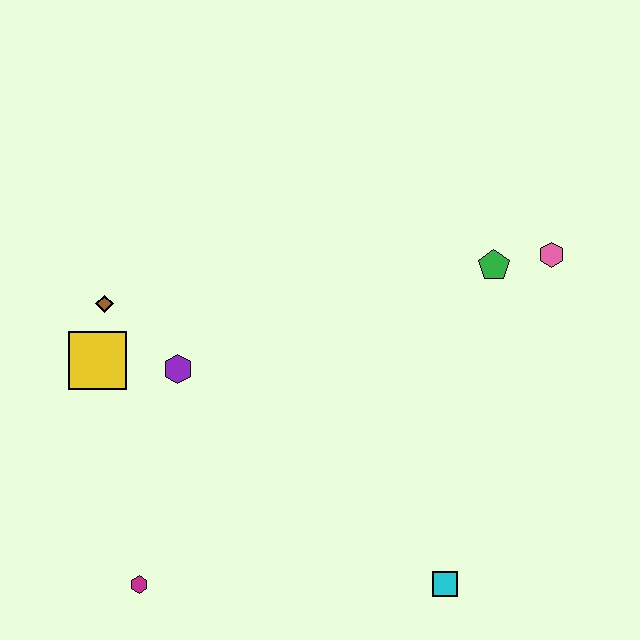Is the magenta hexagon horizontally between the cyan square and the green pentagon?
No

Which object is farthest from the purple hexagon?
The pink hexagon is farthest from the purple hexagon.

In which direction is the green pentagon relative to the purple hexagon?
The green pentagon is to the right of the purple hexagon.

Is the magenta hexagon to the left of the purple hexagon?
Yes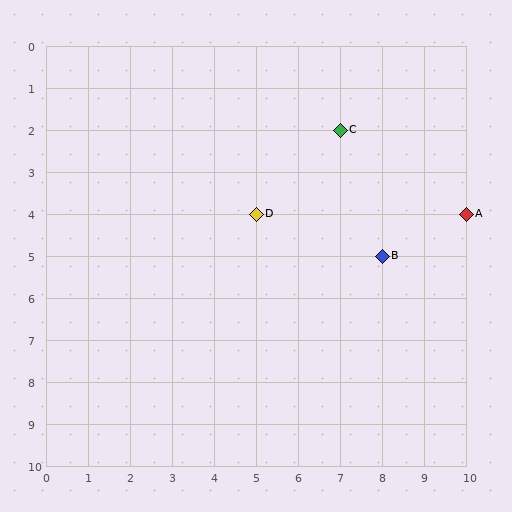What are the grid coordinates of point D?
Point D is at grid coordinates (5, 4).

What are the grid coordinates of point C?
Point C is at grid coordinates (7, 2).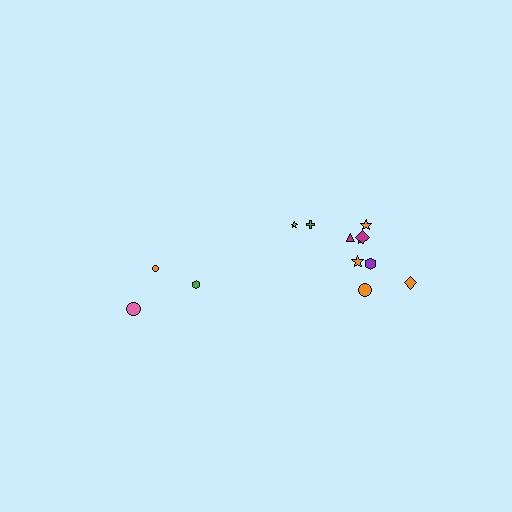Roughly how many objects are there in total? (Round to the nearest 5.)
Roughly 15 objects in total.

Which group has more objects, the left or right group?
The right group.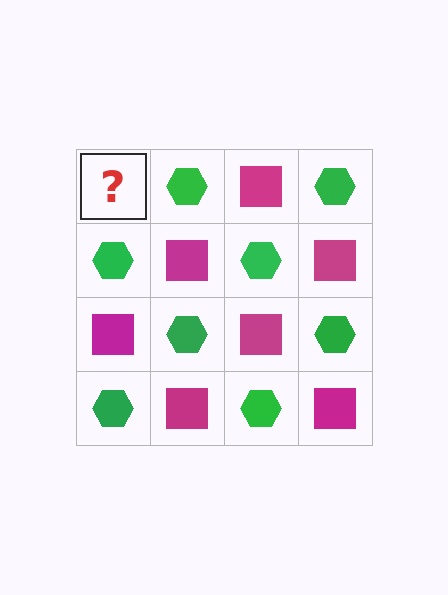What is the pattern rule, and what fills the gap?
The rule is that it alternates magenta square and green hexagon in a checkerboard pattern. The gap should be filled with a magenta square.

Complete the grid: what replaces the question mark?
The question mark should be replaced with a magenta square.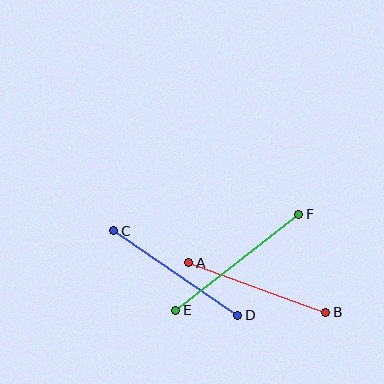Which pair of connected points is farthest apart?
Points E and F are farthest apart.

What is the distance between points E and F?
The distance is approximately 156 pixels.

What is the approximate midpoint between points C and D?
The midpoint is at approximately (176, 273) pixels.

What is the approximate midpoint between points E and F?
The midpoint is at approximately (237, 262) pixels.